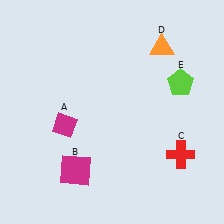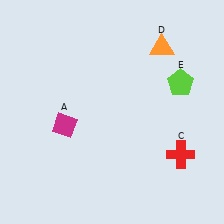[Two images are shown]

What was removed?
The magenta square (B) was removed in Image 2.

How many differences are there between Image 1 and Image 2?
There is 1 difference between the two images.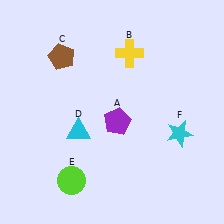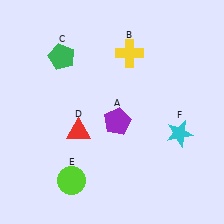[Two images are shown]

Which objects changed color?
C changed from brown to green. D changed from cyan to red.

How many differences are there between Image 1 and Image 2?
There are 2 differences between the two images.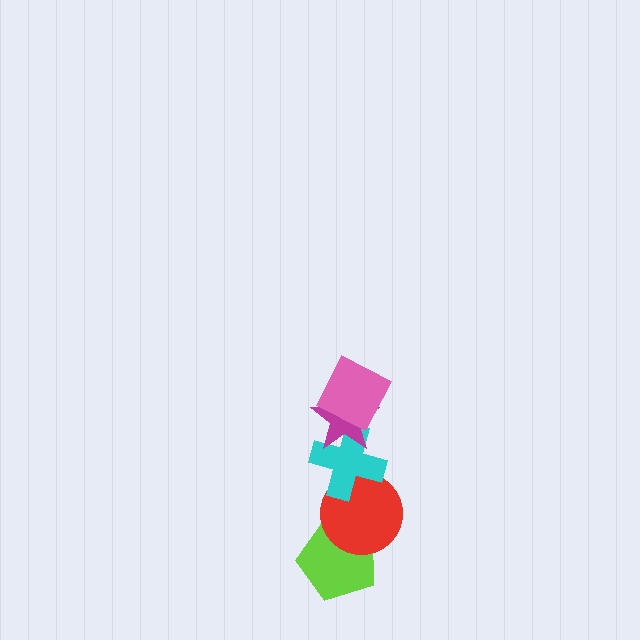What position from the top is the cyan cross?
The cyan cross is 3rd from the top.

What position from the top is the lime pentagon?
The lime pentagon is 5th from the top.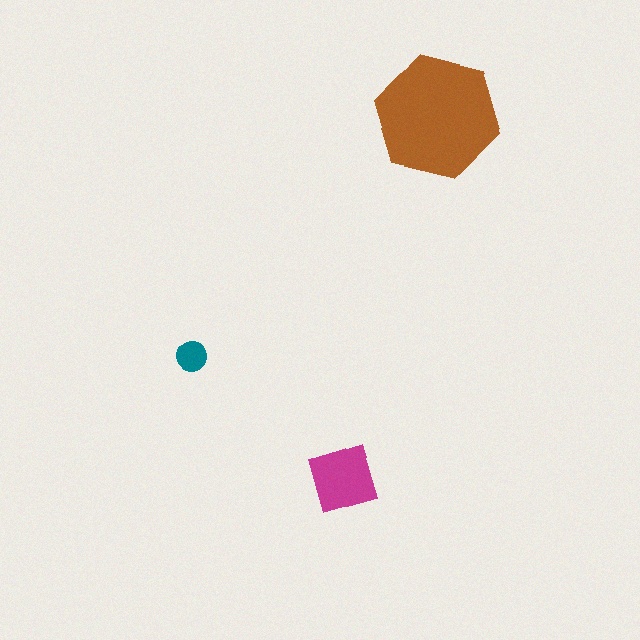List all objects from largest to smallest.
The brown hexagon, the magenta diamond, the teal circle.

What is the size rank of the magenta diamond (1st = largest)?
2nd.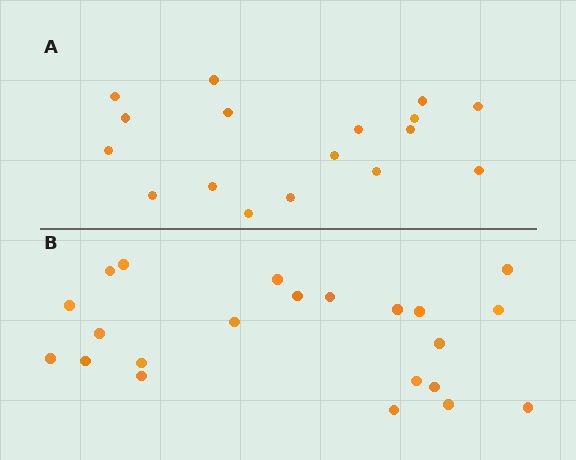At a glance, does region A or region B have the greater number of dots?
Region B (the bottom region) has more dots.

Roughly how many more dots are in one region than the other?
Region B has about 5 more dots than region A.